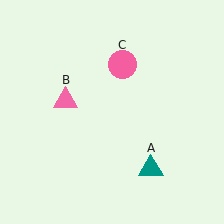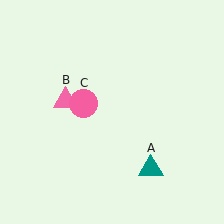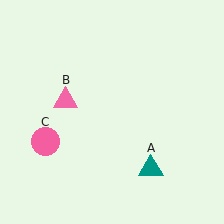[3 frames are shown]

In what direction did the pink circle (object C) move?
The pink circle (object C) moved down and to the left.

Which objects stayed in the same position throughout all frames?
Teal triangle (object A) and pink triangle (object B) remained stationary.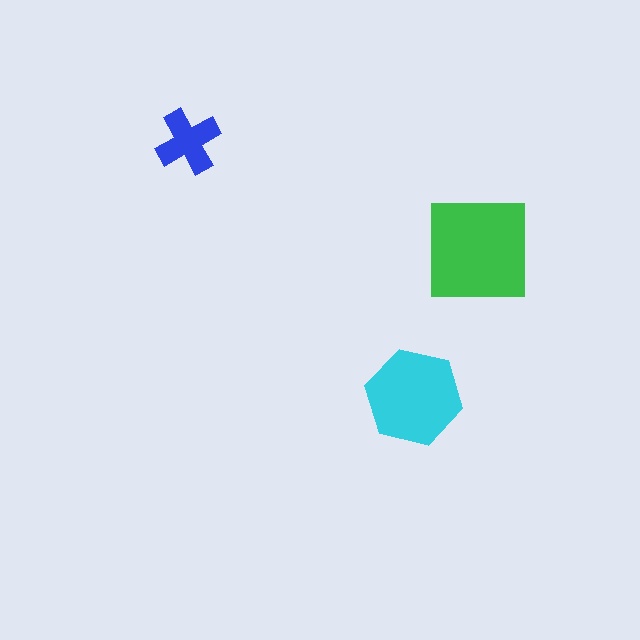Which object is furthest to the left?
The blue cross is leftmost.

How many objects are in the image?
There are 3 objects in the image.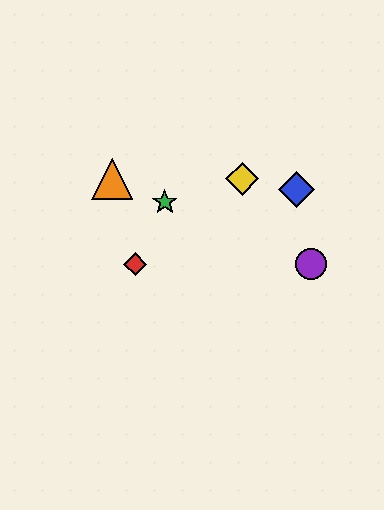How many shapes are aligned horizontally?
2 shapes (the red diamond, the purple circle) are aligned horizontally.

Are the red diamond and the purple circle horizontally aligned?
Yes, both are at y≈264.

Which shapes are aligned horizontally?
The red diamond, the purple circle are aligned horizontally.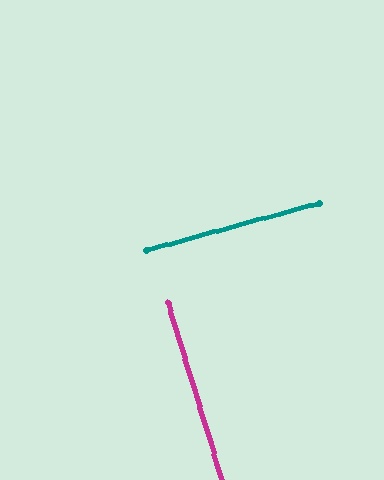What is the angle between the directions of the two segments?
Approximately 88 degrees.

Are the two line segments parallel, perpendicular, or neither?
Perpendicular — they meet at approximately 88°.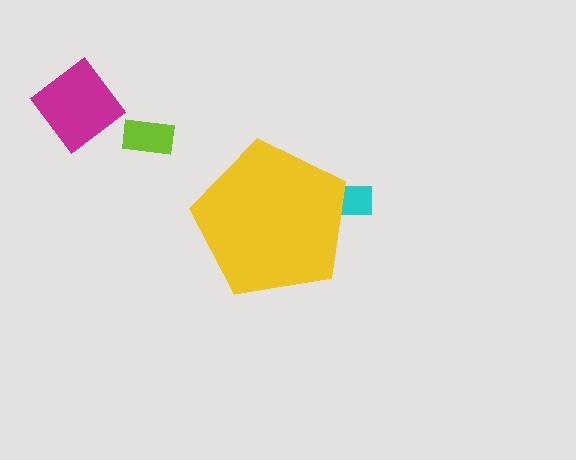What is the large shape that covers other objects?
A yellow pentagon.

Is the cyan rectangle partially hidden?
Yes, the cyan rectangle is partially hidden behind the yellow pentagon.